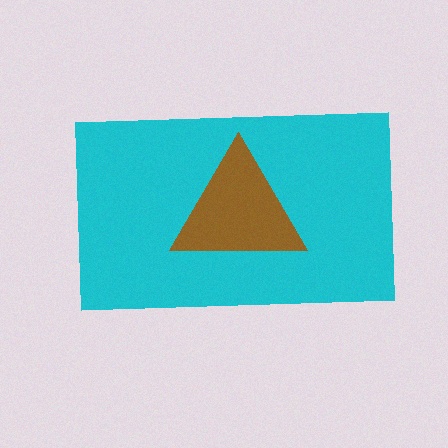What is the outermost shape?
The cyan rectangle.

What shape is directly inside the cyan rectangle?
The brown triangle.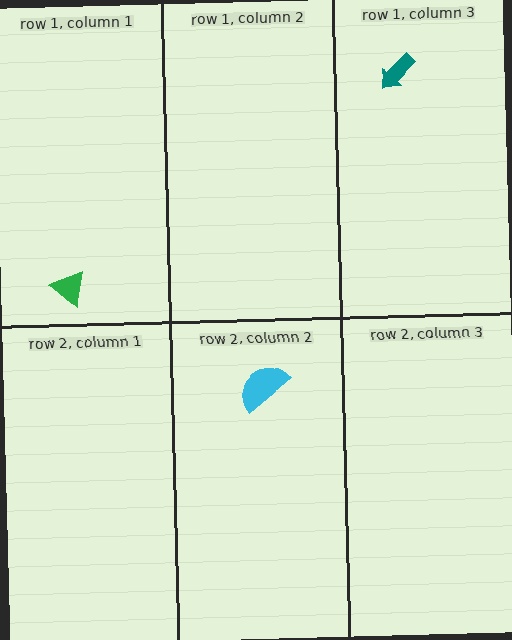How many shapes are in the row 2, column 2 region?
1.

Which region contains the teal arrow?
The row 1, column 3 region.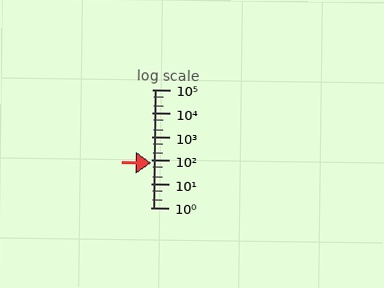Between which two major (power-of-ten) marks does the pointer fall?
The pointer is between 10 and 100.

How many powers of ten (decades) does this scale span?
The scale spans 5 decades, from 1 to 100000.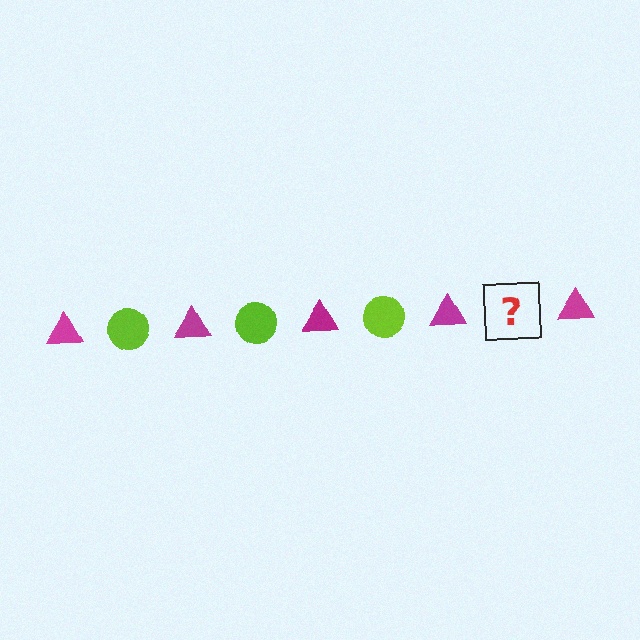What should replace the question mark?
The question mark should be replaced with a lime circle.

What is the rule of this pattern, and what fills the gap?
The rule is that the pattern alternates between magenta triangle and lime circle. The gap should be filled with a lime circle.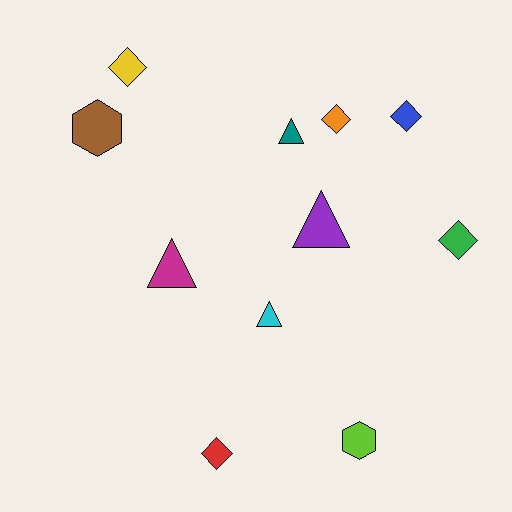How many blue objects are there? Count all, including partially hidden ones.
There is 1 blue object.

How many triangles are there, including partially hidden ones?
There are 4 triangles.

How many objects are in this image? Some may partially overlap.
There are 11 objects.